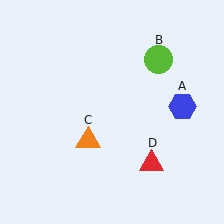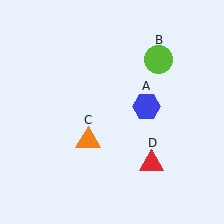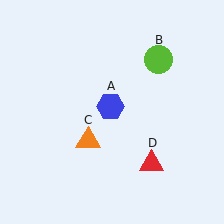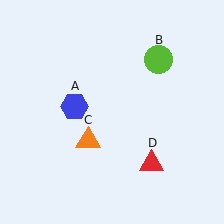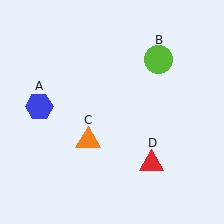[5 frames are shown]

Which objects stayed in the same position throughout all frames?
Lime circle (object B) and orange triangle (object C) and red triangle (object D) remained stationary.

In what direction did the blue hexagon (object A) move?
The blue hexagon (object A) moved left.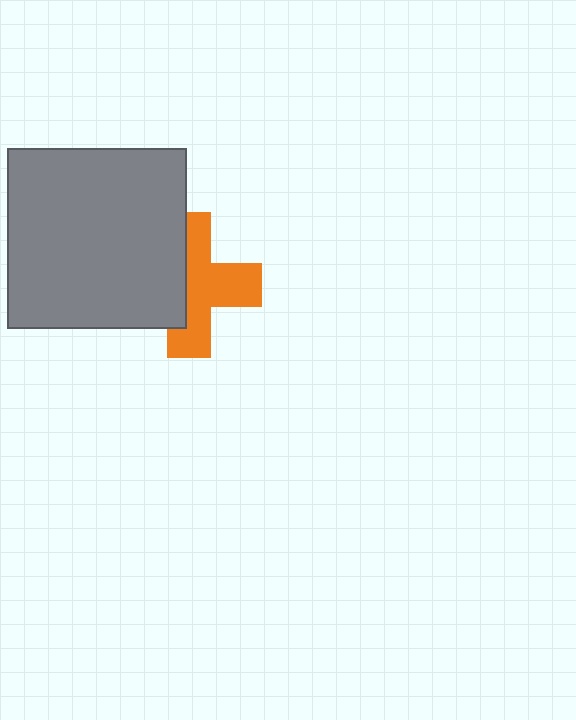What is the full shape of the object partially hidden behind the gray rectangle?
The partially hidden object is an orange cross.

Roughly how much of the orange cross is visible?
About half of it is visible (roughly 57%).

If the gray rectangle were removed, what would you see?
You would see the complete orange cross.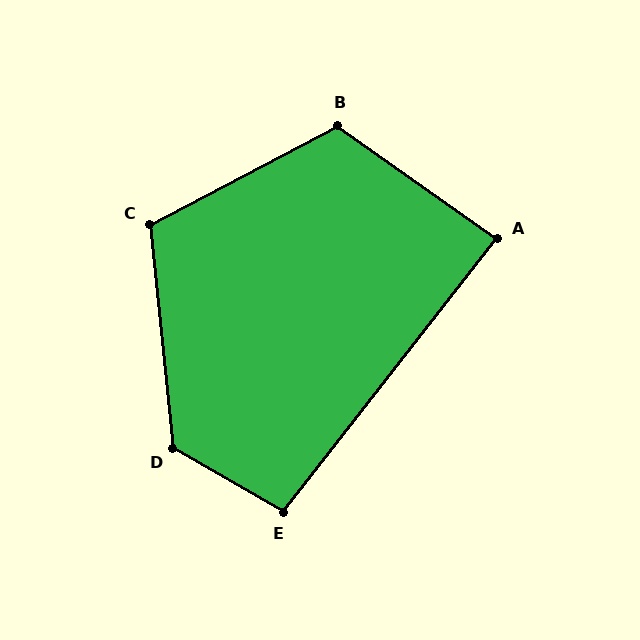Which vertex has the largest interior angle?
D, at approximately 126 degrees.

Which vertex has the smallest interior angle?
A, at approximately 87 degrees.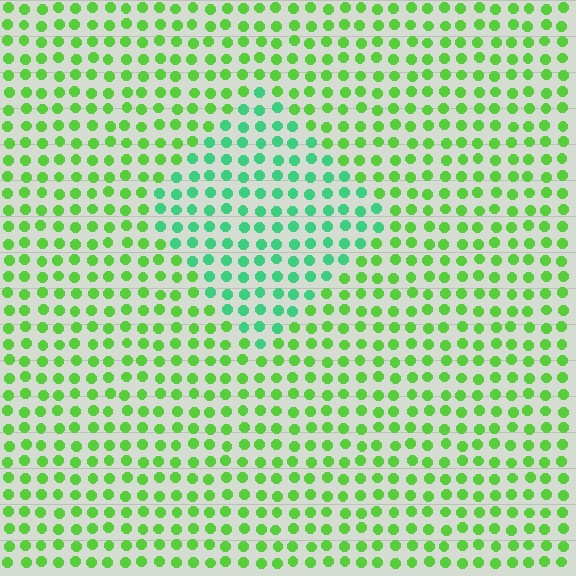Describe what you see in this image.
The image is filled with small lime elements in a uniform arrangement. A diamond-shaped region is visible where the elements are tinted to a slightly different hue, forming a subtle color boundary.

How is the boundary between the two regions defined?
The boundary is defined purely by a slight shift in hue (about 39 degrees). Spacing, size, and orientation are identical on both sides.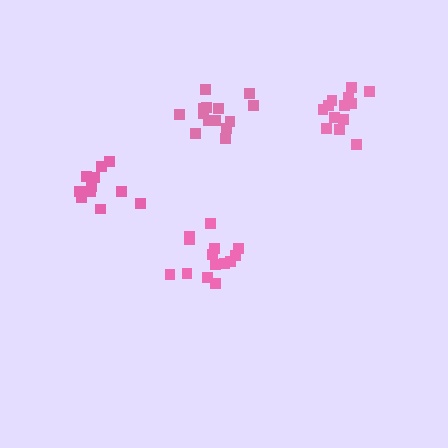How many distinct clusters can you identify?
There are 4 distinct clusters.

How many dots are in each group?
Group 1: 13 dots, Group 2: 11 dots, Group 3: 14 dots, Group 4: 14 dots (52 total).